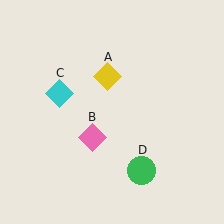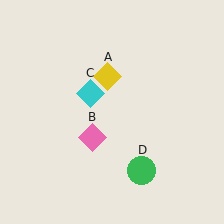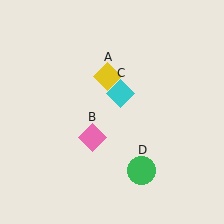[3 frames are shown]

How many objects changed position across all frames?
1 object changed position: cyan diamond (object C).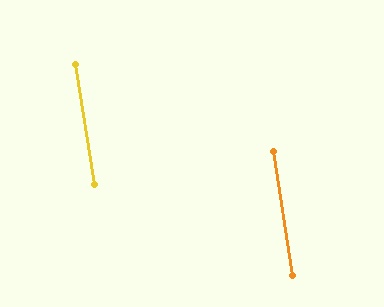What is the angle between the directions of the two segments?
Approximately 0 degrees.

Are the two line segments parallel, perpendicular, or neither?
Parallel — their directions differ by only 0.2°.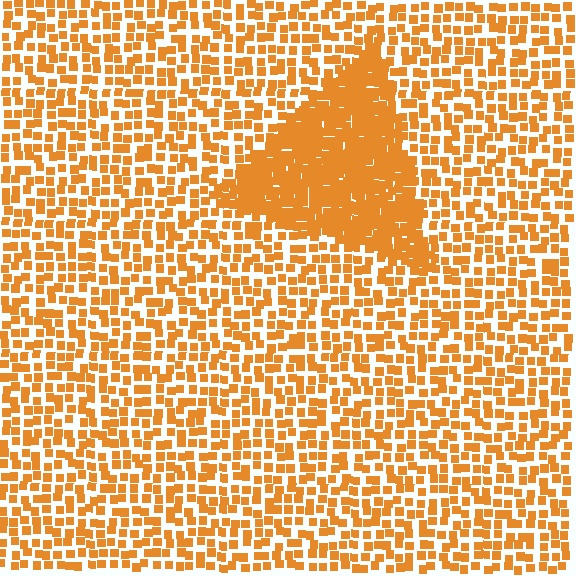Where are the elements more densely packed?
The elements are more densely packed inside the triangle boundary.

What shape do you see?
I see a triangle.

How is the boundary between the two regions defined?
The boundary is defined by a change in element density (approximately 2.4x ratio). All elements are the same color, size, and shape.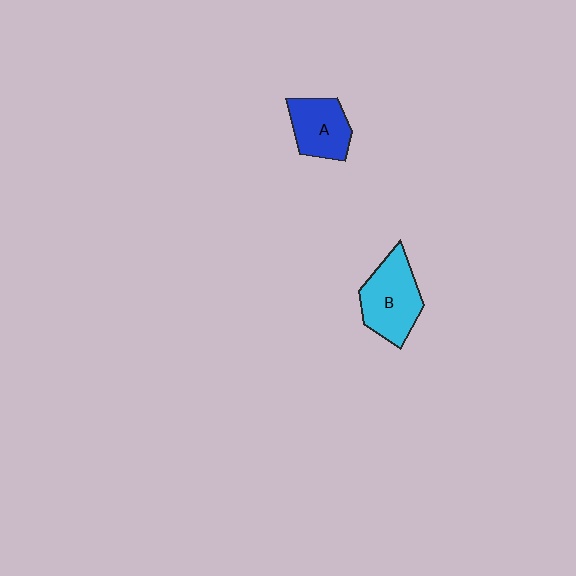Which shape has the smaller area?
Shape A (blue).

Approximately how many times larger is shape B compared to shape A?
Approximately 1.3 times.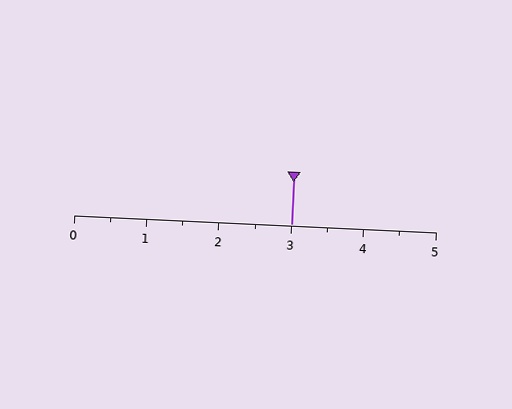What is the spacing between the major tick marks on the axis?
The major ticks are spaced 1 apart.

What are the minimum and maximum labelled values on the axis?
The axis runs from 0 to 5.